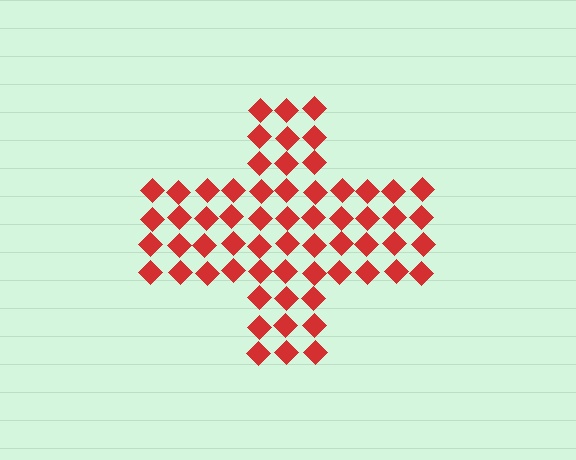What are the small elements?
The small elements are diamonds.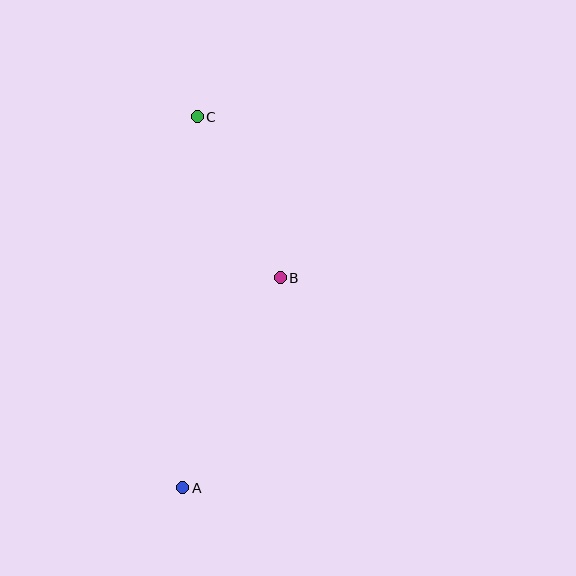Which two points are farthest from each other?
Points A and C are farthest from each other.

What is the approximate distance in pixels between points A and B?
The distance between A and B is approximately 231 pixels.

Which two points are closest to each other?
Points B and C are closest to each other.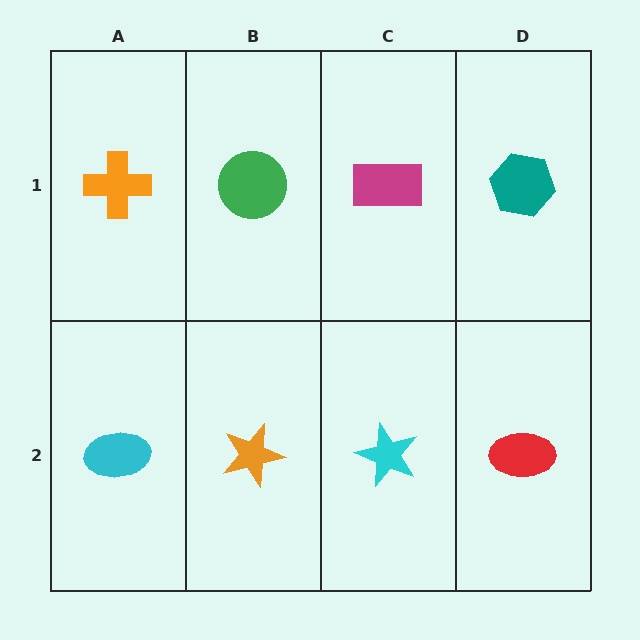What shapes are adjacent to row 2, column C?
A magenta rectangle (row 1, column C), an orange star (row 2, column B), a red ellipse (row 2, column D).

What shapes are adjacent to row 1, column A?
A cyan ellipse (row 2, column A), a green circle (row 1, column B).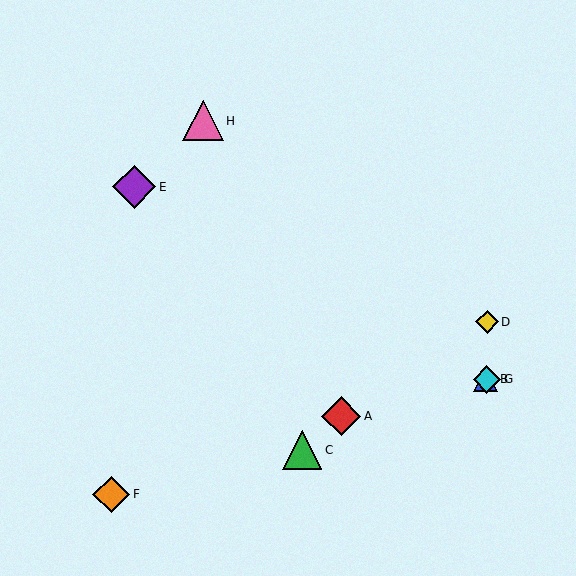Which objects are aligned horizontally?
Objects B, G are aligned horizontally.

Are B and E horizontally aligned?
No, B is at y≈380 and E is at y≈187.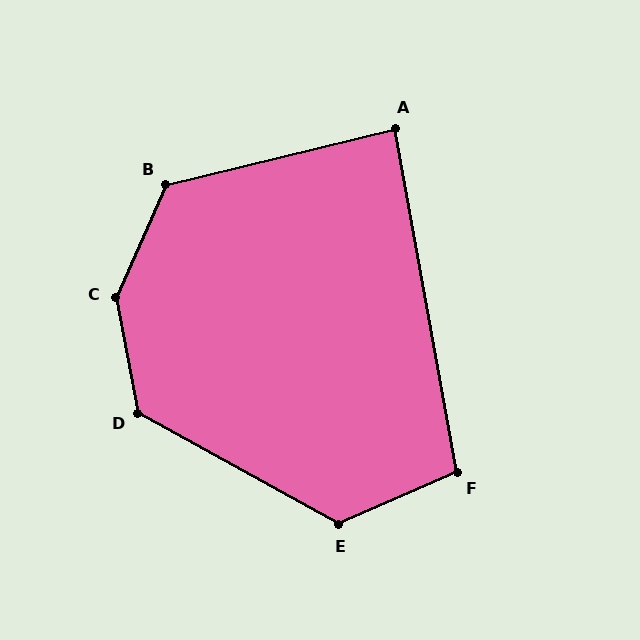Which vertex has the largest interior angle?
C, at approximately 146 degrees.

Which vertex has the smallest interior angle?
A, at approximately 87 degrees.